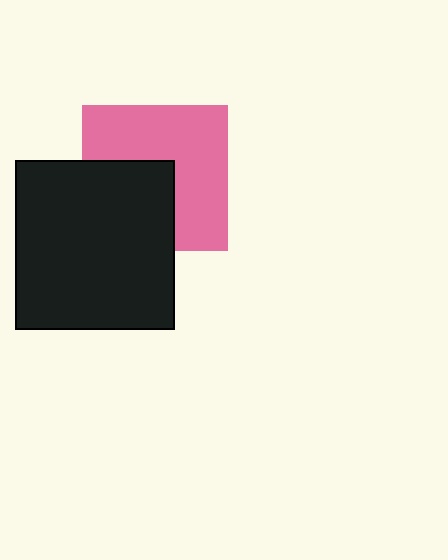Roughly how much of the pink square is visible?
About half of it is visible (roughly 59%).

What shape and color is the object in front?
The object in front is a black rectangle.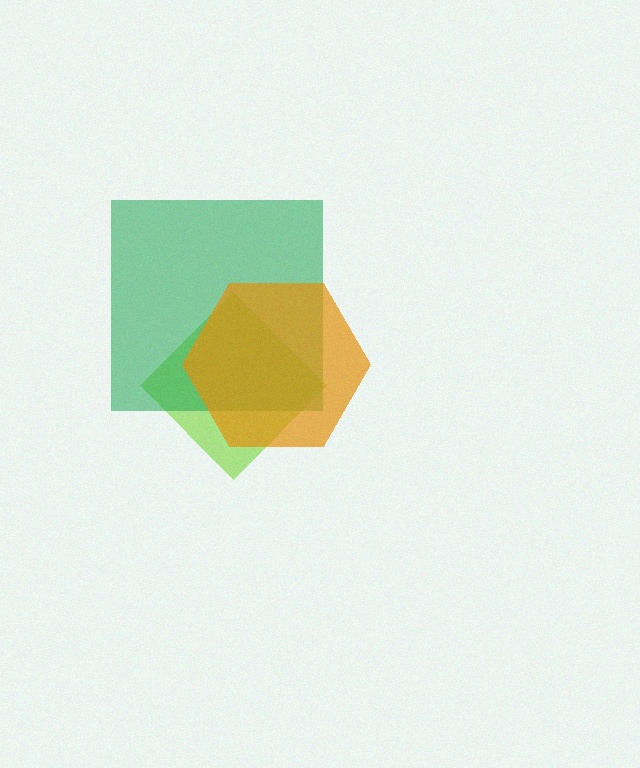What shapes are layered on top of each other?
The layered shapes are: a lime diamond, a green square, an orange hexagon.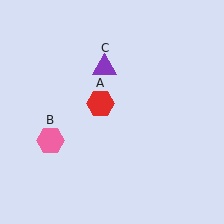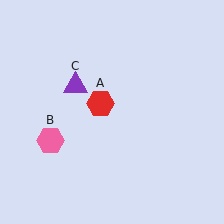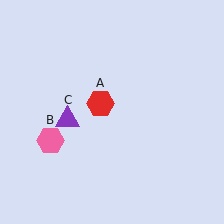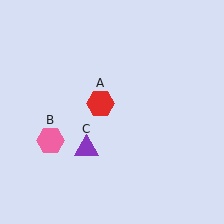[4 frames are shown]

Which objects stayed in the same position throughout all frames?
Red hexagon (object A) and pink hexagon (object B) remained stationary.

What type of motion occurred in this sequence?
The purple triangle (object C) rotated counterclockwise around the center of the scene.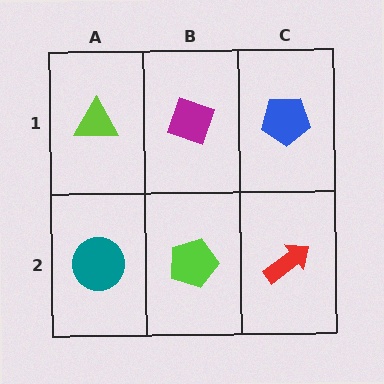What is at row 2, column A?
A teal circle.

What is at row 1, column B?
A magenta diamond.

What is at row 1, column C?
A blue pentagon.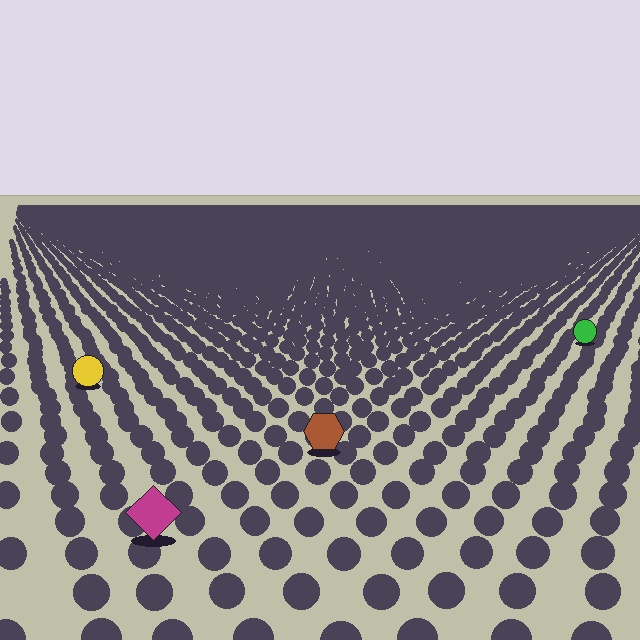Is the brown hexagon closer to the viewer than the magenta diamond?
No. The magenta diamond is closer — you can tell from the texture gradient: the ground texture is coarser near it.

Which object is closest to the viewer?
The magenta diamond is closest. The texture marks near it are larger and more spread out.